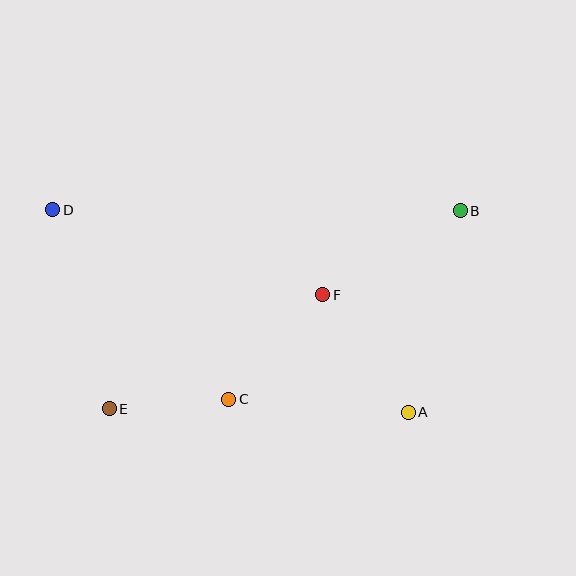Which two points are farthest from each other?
Points A and D are farthest from each other.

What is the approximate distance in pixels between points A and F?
The distance between A and F is approximately 145 pixels.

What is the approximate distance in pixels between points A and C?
The distance between A and C is approximately 180 pixels.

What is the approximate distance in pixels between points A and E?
The distance between A and E is approximately 299 pixels.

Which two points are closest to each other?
Points C and E are closest to each other.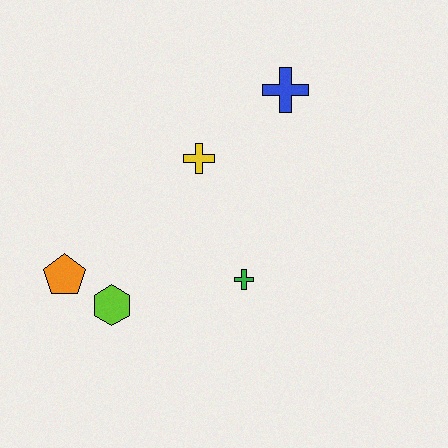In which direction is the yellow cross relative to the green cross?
The yellow cross is above the green cross.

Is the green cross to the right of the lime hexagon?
Yes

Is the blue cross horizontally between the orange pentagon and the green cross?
No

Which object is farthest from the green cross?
The blue cross is farthest from the green cross.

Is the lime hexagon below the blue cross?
Yes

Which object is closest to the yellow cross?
The blue cross is closest to the yellow cross.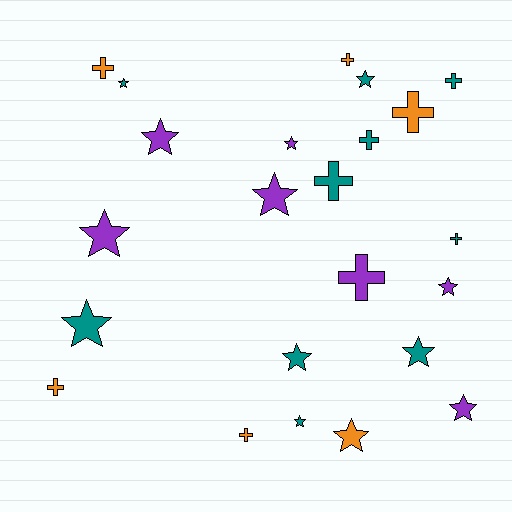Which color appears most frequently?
Teal, with 10 objects.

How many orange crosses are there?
There are 5 orange crosses.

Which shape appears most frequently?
Star, with 13 objects.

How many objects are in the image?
There are 23 objects.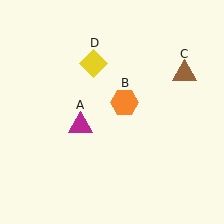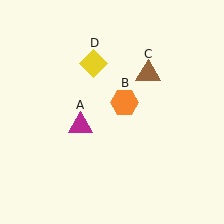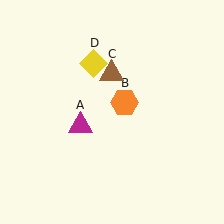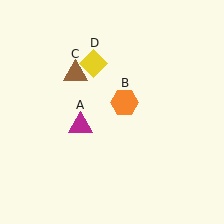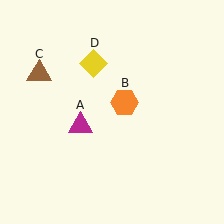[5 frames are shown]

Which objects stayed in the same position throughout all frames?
Magenta triangle (object A) and orange hexagon (object B) and yellow diamond (object D) remained stationary.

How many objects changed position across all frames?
1 object changed position: brown triangle (object C).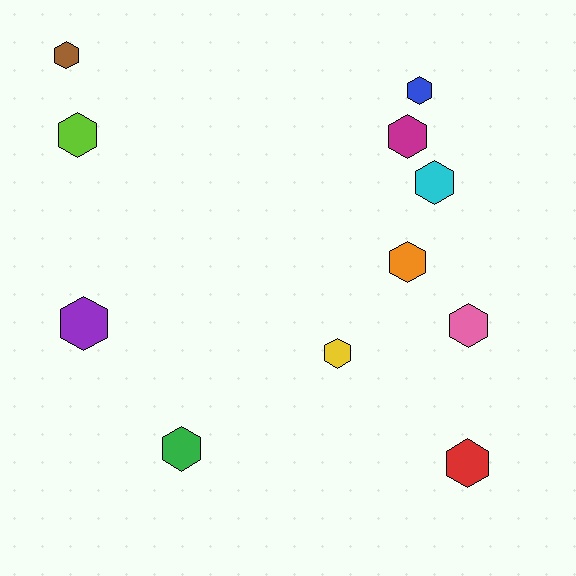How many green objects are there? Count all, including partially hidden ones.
There is 1 green object.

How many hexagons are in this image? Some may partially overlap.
There are 11 hexagons.